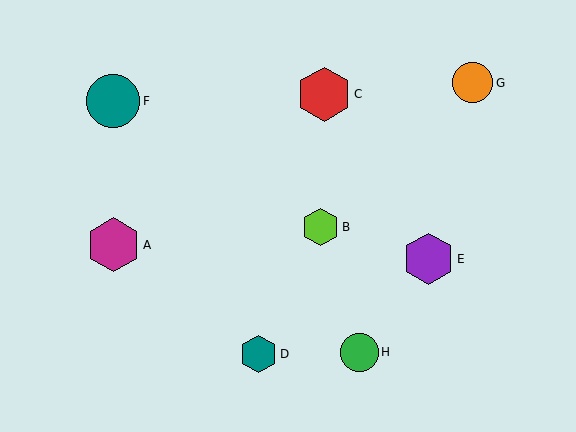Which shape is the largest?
The red hexagon (labeled C) is the largest.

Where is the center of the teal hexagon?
The center of the teal hexagon is at (258, 354).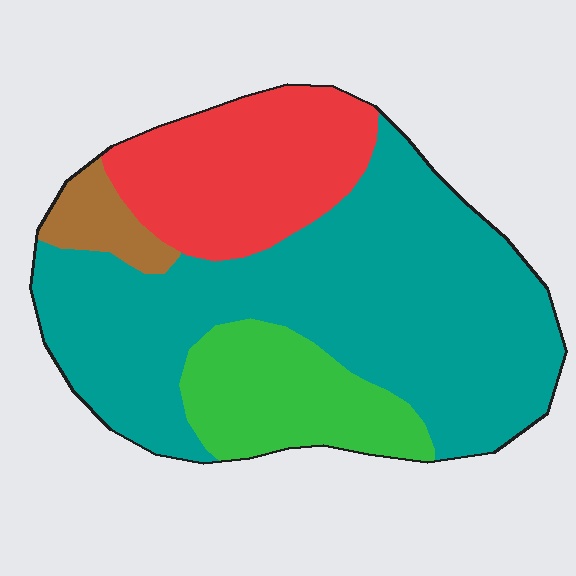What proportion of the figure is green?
Green covers about 15% of the figure.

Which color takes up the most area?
Teal, at roughly 55%.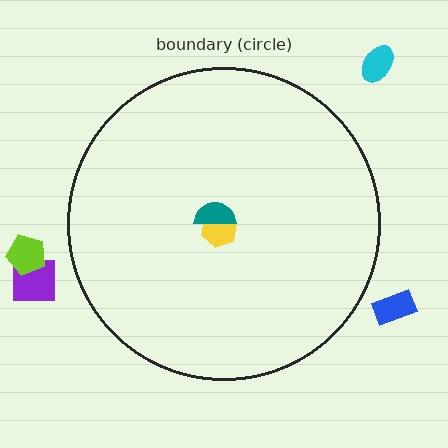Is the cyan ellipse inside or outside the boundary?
Outside.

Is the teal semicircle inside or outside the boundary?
Inside.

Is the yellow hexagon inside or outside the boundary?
Inside.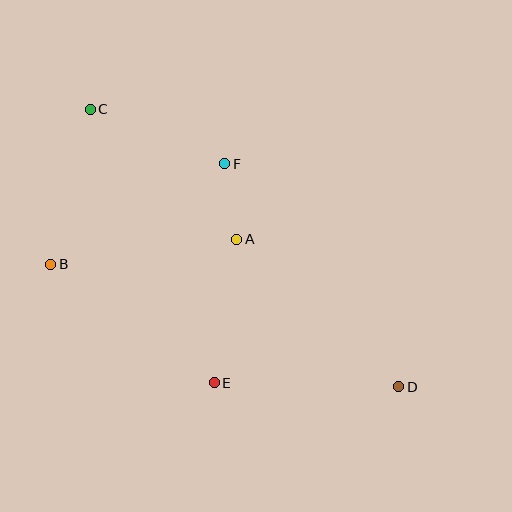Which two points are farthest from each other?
Points C and D are farthest from each other.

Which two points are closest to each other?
Points A and F are closest to each other.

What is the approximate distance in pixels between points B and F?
The distance between B and F is approximately 201 pixels.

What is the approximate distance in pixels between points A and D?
The distance between A and D is approximately 219 pixels.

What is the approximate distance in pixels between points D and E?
The distance between D and E is approximately 184 pixels.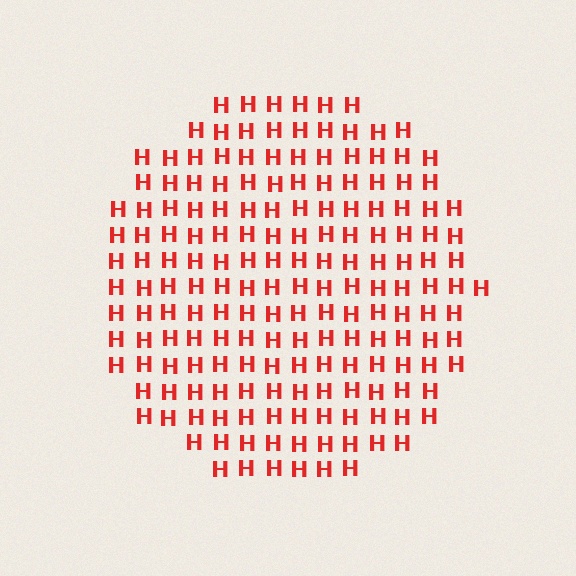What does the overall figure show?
The overall figure shows a circle.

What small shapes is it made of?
It is made of small letter H's.